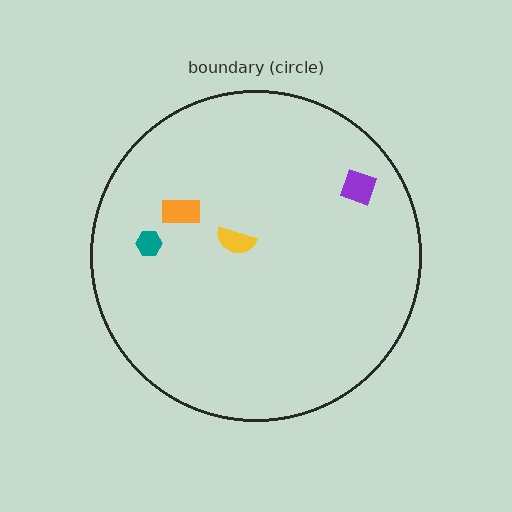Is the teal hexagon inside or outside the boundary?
Inside.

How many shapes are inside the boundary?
4 inside, 0 outside.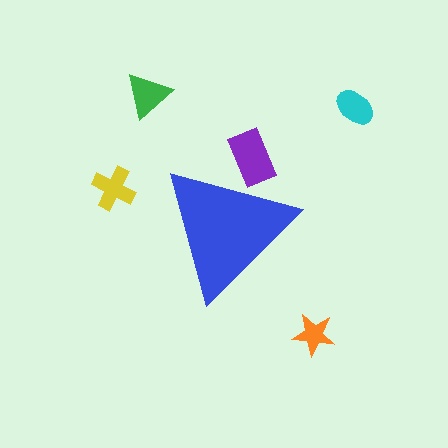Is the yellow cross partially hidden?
No, the yellow cross is fully visible.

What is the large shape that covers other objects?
A blue triangle.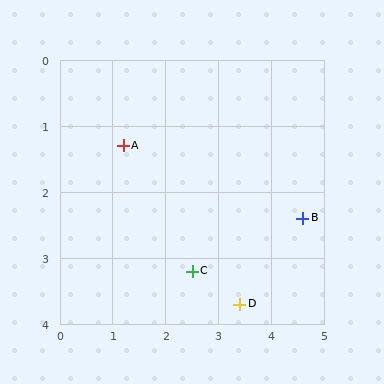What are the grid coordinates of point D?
Point D is at approximately (3.4, 3.7).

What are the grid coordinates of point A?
Point A is at approximately (1.2, 1.3).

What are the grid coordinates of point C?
Point C is at approximately (2.5, 3.2).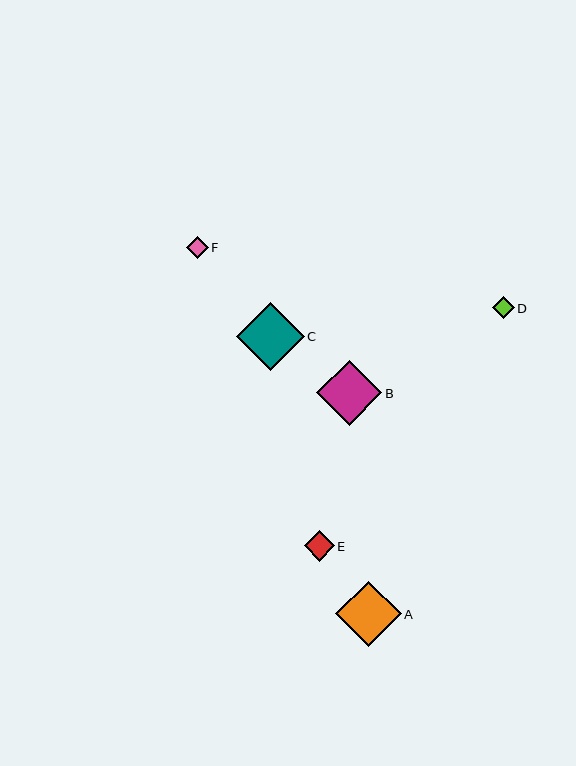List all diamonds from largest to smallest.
From largest to smallest: C, A, B, E, F, D.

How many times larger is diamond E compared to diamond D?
Diamond E is approximately 1.4 times the size of diamond D.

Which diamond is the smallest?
Diamond D is the smallest with a size of approximately 22 pixels.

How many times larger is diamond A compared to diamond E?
Diamond A is approximately 2.2 times the size of diamond E.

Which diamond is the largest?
Diamond C is the largest with a size of approximately 68 pixels.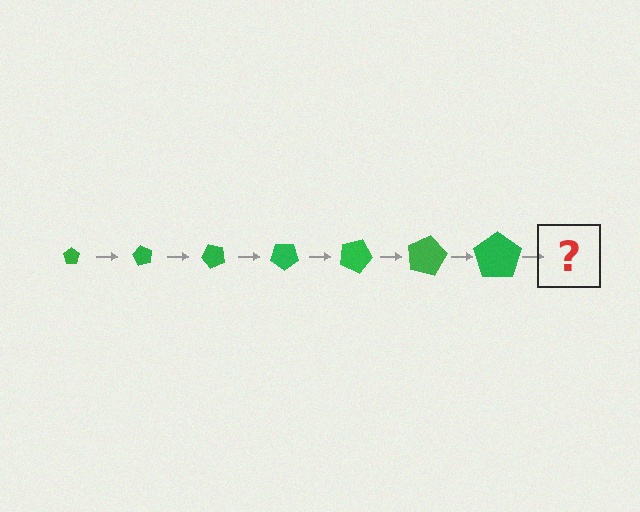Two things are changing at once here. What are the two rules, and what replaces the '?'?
The two rules are that the pentagon grows larger each step and it rotates 60 degrees each step. The '?' should be a pentagon, larger than the previous one and rotated 420 degrees from the start.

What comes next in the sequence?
The next element should be a pentagon, larger than the previous one and rotated 420 degrees from the start.